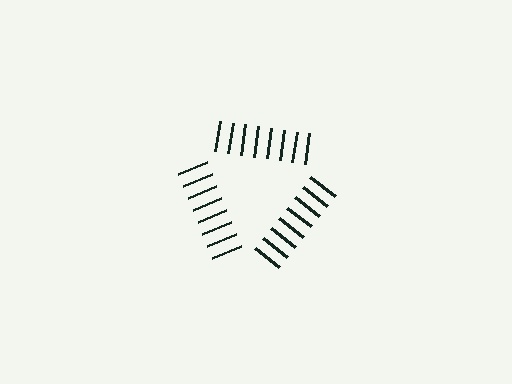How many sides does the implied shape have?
3 sides — the line-ends trace a triangle.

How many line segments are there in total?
24 — 8 along each of the 3 edges.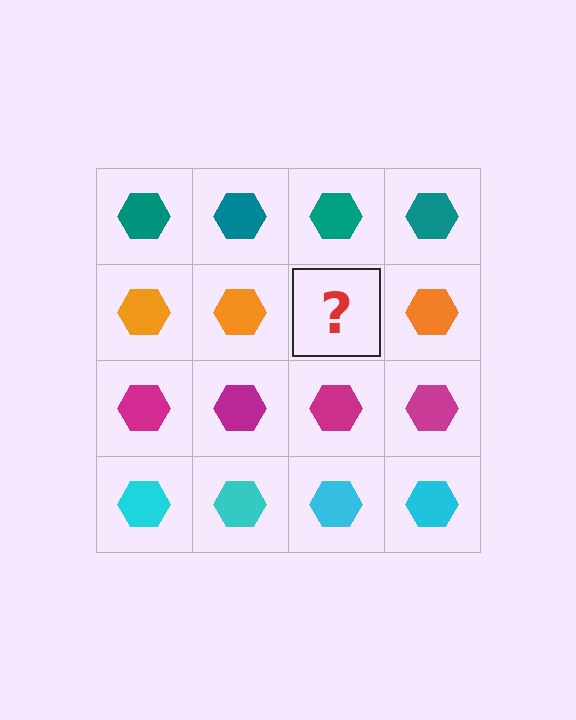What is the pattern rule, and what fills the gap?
The rule is that each row has a consistent color. The gap should be filled with an orange hexagon.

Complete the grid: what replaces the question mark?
The question mark should be replaced with an orange hexagon.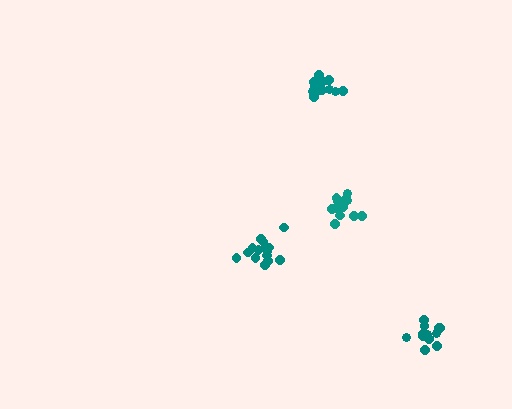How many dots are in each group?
Group 1: 12 dots, Group 2: 15 dots, Group 3: 15 dots, Group 4: 12 dots (54 total).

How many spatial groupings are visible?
There are 4 spatial groupings.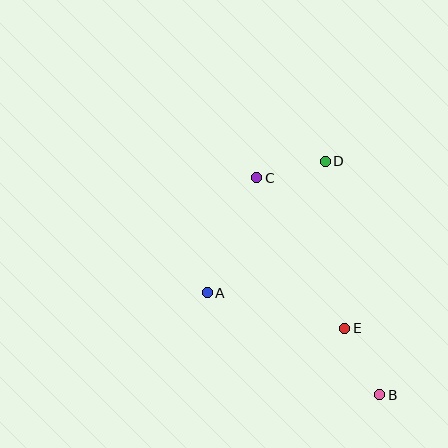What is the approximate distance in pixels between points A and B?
The distance between A and B is approximately 201 pixels.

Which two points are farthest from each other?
Points B and C are farthest from each other.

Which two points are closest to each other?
Points C and D are closest to each other.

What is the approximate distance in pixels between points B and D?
The distance between B and D is approximately 240 pixels.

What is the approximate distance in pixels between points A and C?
The distance between A and C is approximately 125 pixels.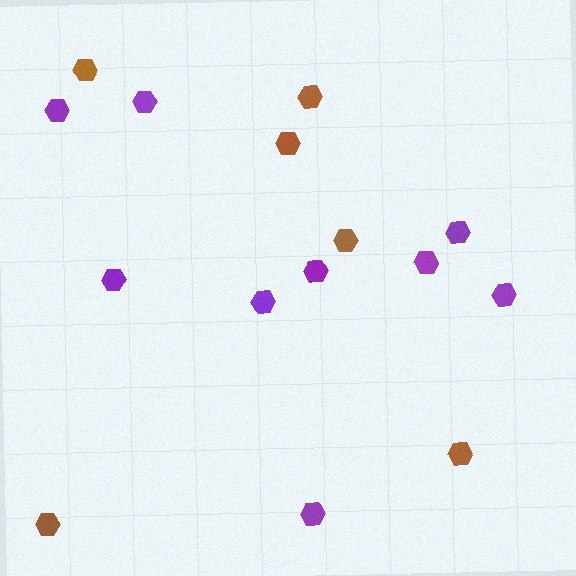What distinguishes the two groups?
There are 2 groups: one group of brown hexagons (6) and one group of purple hexagons (9).